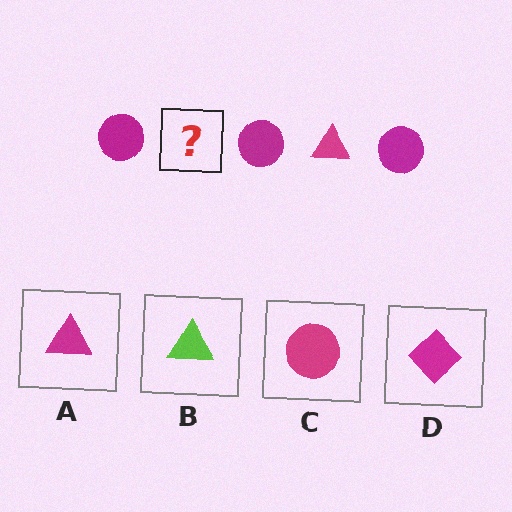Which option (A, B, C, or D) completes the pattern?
A.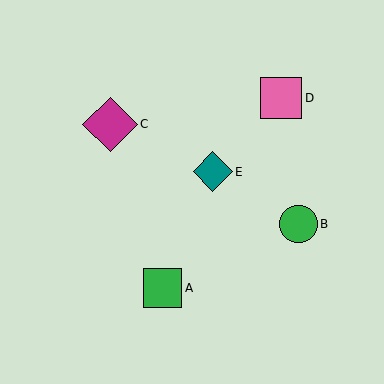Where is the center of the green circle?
The center of the green circle is at (299, 224).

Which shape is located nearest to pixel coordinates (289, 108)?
The pink square (labeled D) at (281, 98) is nearest to that location.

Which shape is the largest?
The magenta diamond (labeled C) is the largest.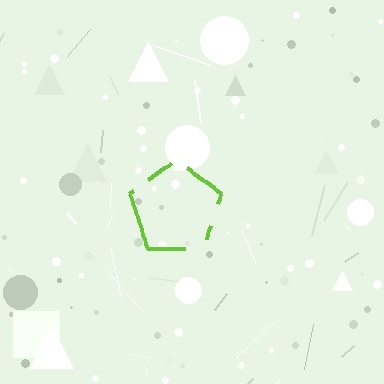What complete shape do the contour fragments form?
The contour fragments form a pentagon.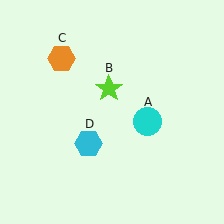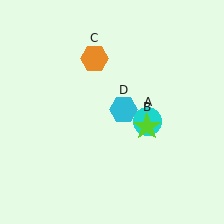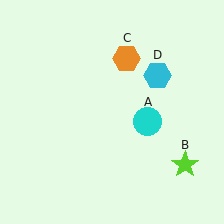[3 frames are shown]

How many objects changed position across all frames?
3 objects changed position: lime star (object B), orange hexagon (object C), cyan hexagon (object D).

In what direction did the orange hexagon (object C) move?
The orange hexagon (object C) moved right.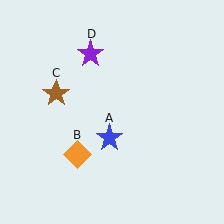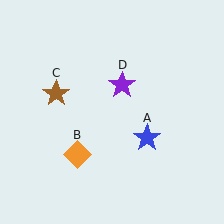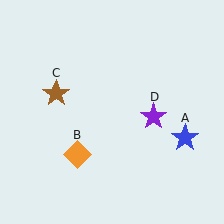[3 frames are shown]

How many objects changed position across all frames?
2 objects changed position: blue star (object A), purple star (object D).